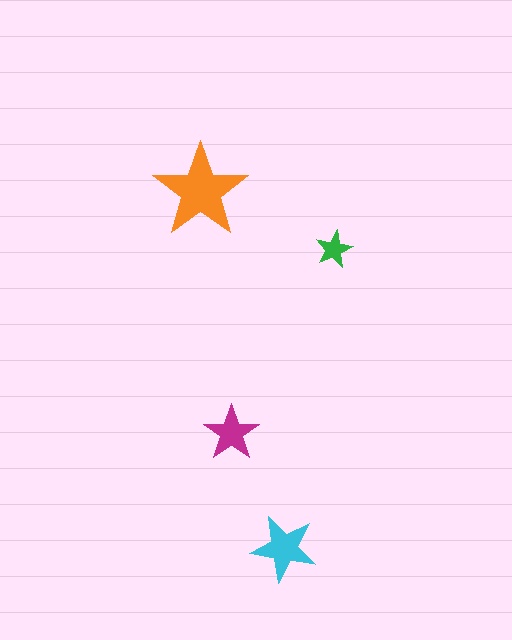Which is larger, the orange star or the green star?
The orange one.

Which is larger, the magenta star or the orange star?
The orange one.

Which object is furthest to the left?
The orange star is leftmost.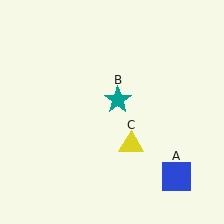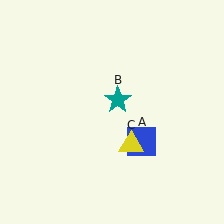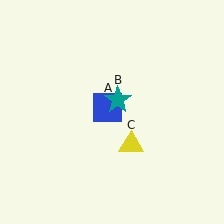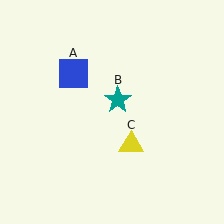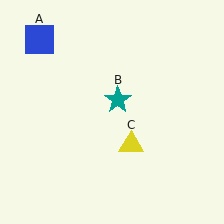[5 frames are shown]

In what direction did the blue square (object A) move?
The blue square (object A) moved up and to the left.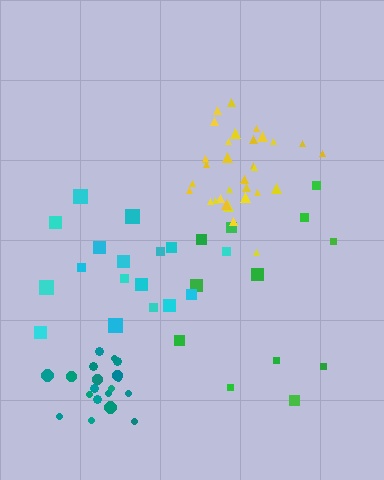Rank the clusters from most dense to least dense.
teal, yellow, cyan, green.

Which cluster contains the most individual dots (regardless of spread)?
Yellow (32).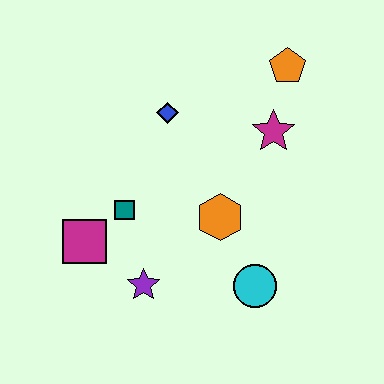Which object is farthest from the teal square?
The orange pentagon is farthest from the teal square.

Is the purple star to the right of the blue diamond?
No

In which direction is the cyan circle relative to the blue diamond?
The cyan circle is below the blue diamond.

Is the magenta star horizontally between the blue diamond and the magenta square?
No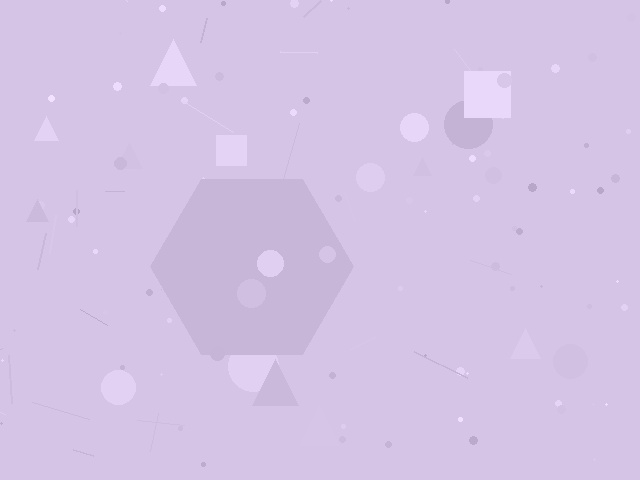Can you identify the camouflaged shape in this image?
The camouflaged shape is a hexagon.